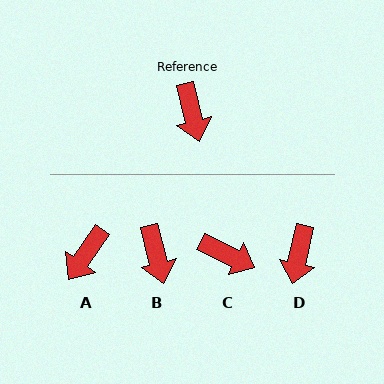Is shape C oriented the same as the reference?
No, it is off by about 51 degrees.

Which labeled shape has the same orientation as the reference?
B.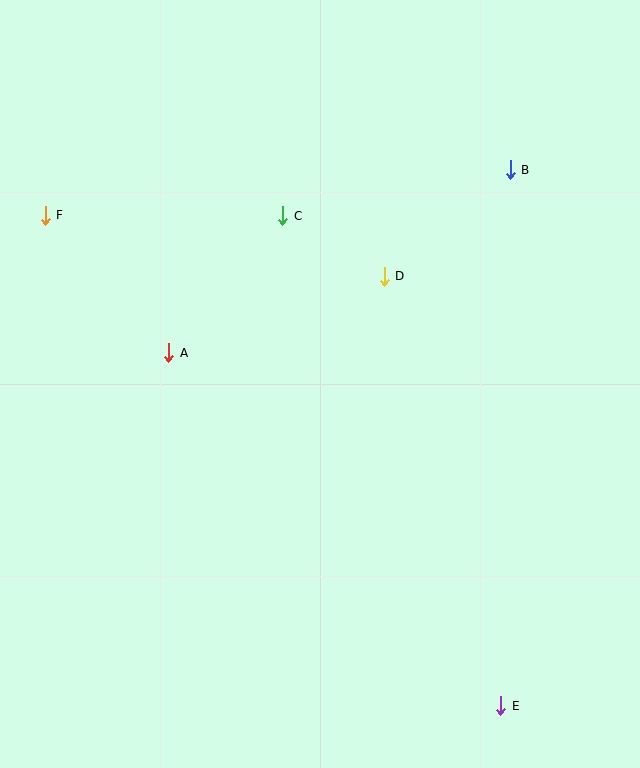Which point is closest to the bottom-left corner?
Point A is closest to the bottom-left corner.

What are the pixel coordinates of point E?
Point E is at (501, 706).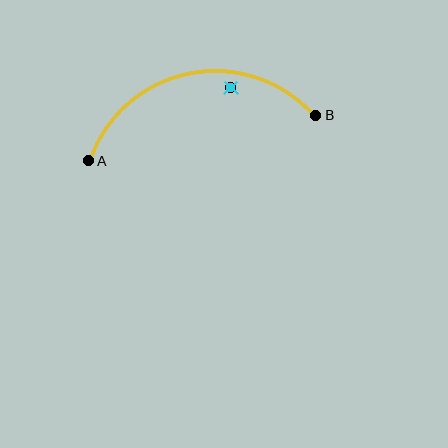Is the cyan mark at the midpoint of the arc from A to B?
No — the cyan mark does not lie on the arc at all. It sits slightly inside the curve.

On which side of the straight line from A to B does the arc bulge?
The arc bulges above the straight line connecting A and B.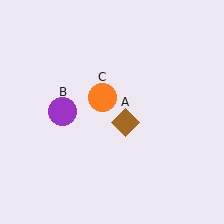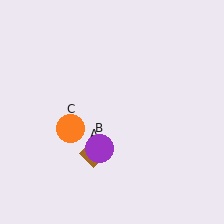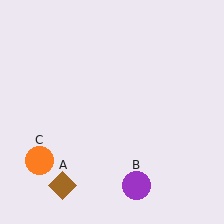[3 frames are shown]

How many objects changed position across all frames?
3 objects changed position: brown diamond (object A), purple circle (object B), orange circle (object C).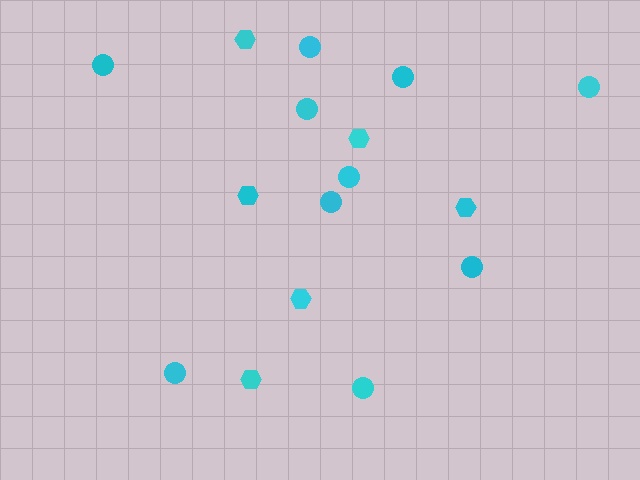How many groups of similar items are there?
There are 2 groups: one group of circles (10) and one group of hexagons (6).